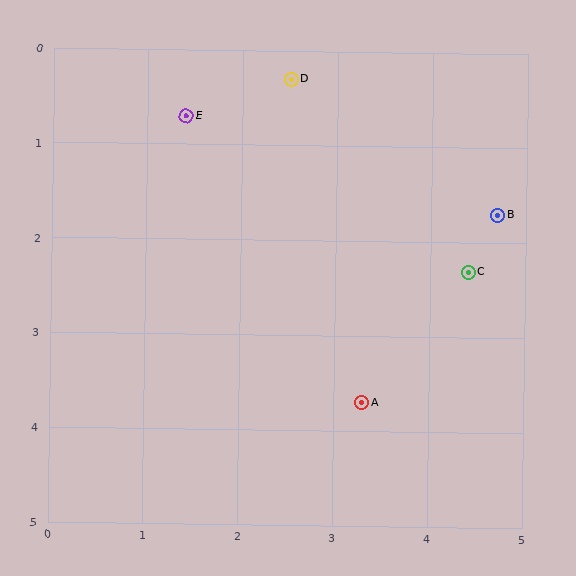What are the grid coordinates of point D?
Point D is at approximately (2.5, 0.3).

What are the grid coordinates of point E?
Point E is at approximately (1.4, 0.7).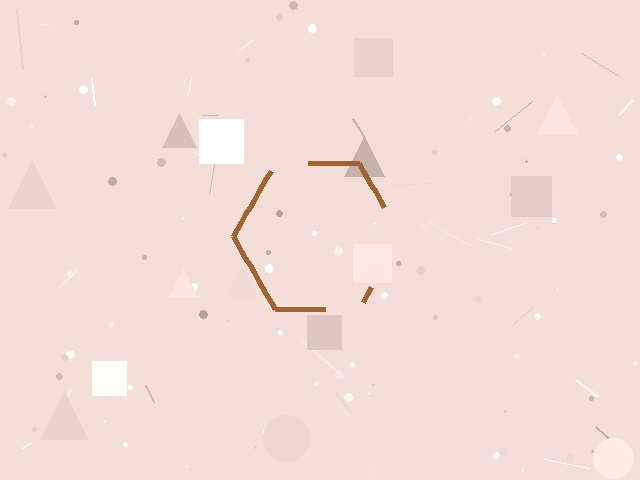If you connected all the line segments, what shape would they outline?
They would outline a hexagon.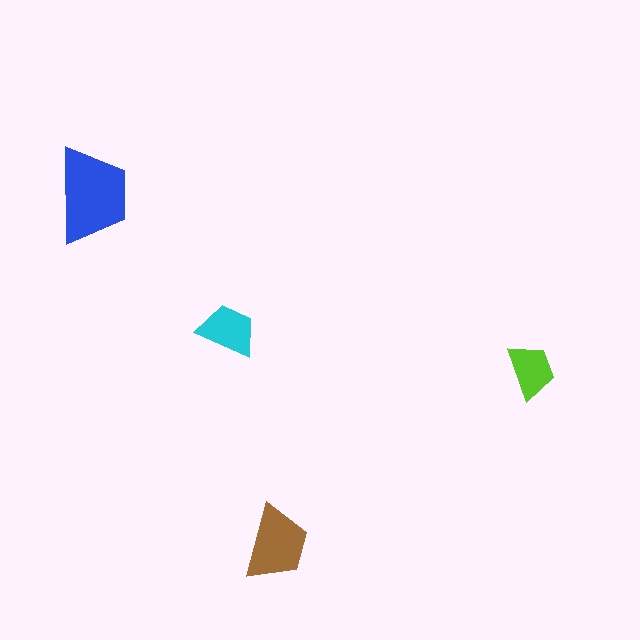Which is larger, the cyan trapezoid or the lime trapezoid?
The cyan one.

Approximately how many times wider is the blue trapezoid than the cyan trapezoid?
About 1.5 times wider.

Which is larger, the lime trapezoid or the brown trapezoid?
The brown one.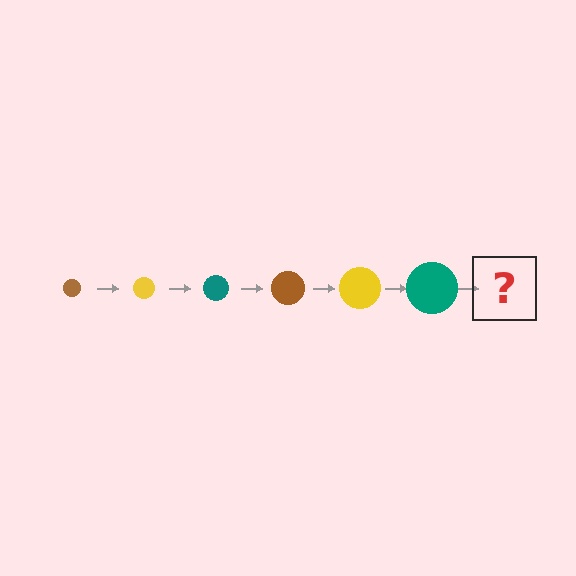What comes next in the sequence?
The next element should be a brown circle, larger than the previous one.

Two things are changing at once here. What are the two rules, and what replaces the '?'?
The two rules are that the circle grows larger each step and the color cycles through brown, yellow, and teal. The '?' should be a brown circle, larger than the previous one.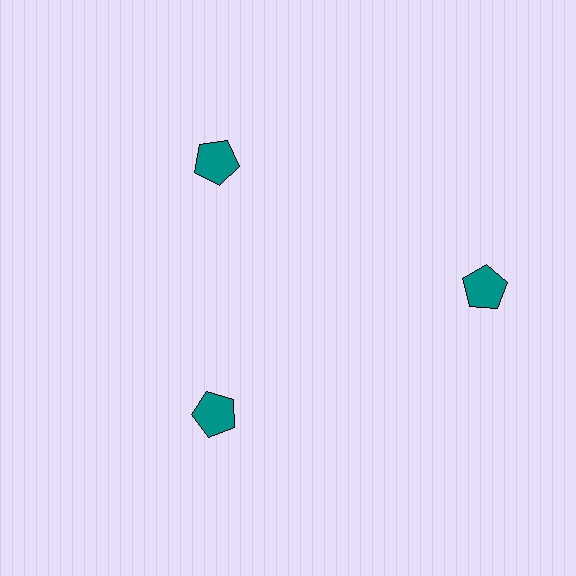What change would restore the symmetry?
The symmetry would be restored by moving it inward, back onto the ring so that all 3 pentagons sit at equal angles and equal distance from the center.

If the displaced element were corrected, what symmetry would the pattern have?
It would have 3-fold rotational symmetry — the pattern would map onto itself every 120 degrees.